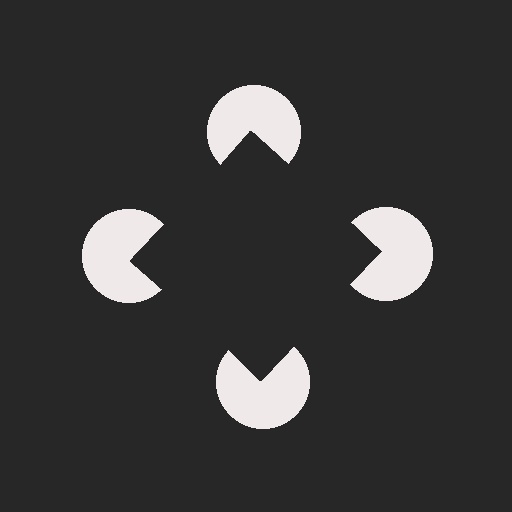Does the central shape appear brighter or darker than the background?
It typically appears slightly darker than the background, even though no actual brightness change is drawn.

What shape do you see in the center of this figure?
An illusory square — its edges are inferred from the aligned wedge cuts in the pac-man discs, not physically drawn.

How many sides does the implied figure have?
4 sides.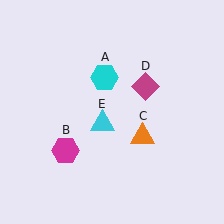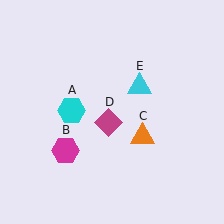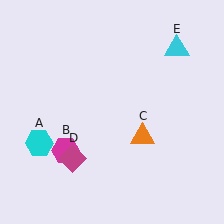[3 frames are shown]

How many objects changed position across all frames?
3 objects changed position: cyan hexagon (object A), magenta diamond (object D), cyan triangle (object E).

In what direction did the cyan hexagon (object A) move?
The cyan hexagon (object A) moved down and to the left.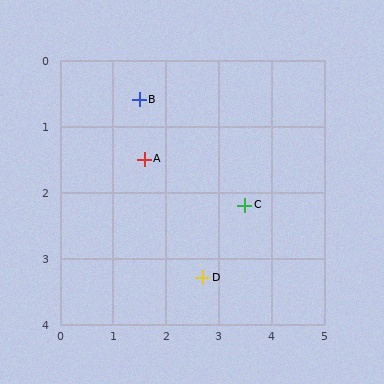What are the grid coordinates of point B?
Point B is at approximately (1.5, 0.6).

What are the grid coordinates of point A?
Point A is at approximately (1.6, 1.5).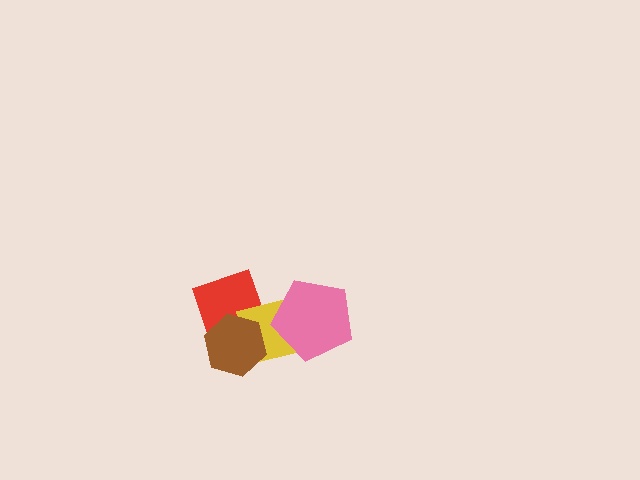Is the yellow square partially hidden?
Yes, it is partially covered by another shape.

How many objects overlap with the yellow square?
3 objects overlap with the yellow square.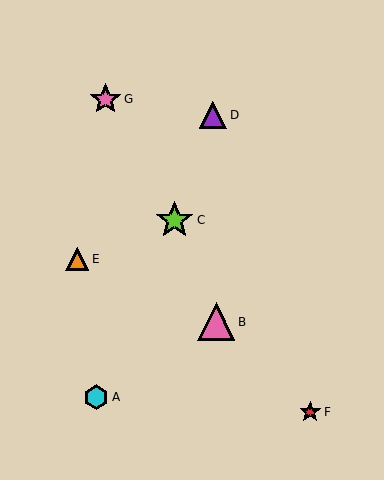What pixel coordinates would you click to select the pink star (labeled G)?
Click at (106, 99) to select the pink star G.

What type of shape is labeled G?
Shape G is a pink star.